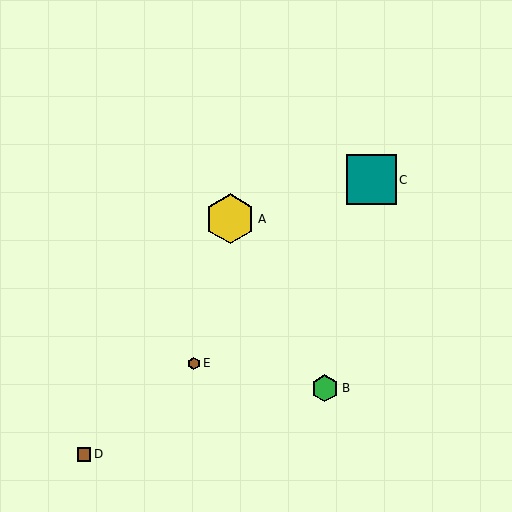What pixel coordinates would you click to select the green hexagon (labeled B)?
Click at (325, 388) to select the green hexagon B.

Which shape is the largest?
The yellow hexagon (labeled A) is the largest.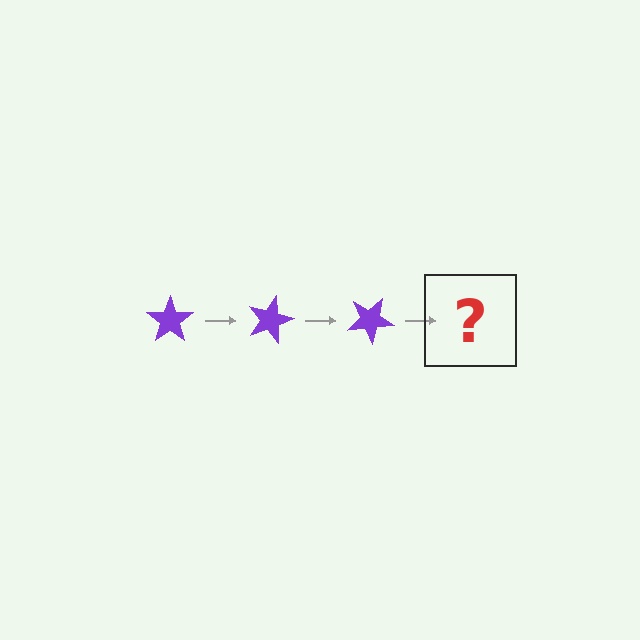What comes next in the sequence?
The next element should be a purple star rotated 45 degrees.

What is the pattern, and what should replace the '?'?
The pattern is that the star rotates 15 degrees each step. The '?' should be a purple star rotated 45 degrees.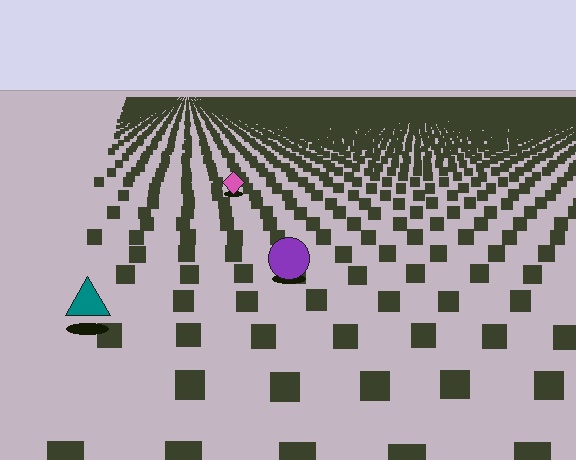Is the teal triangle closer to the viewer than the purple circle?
Yes. The teal triangle is closer — you can tell from the texture gradient: the ground texture is coarser near it.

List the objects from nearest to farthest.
From nearest to farthest: the teal triangle, the purple circle, the pink diamond.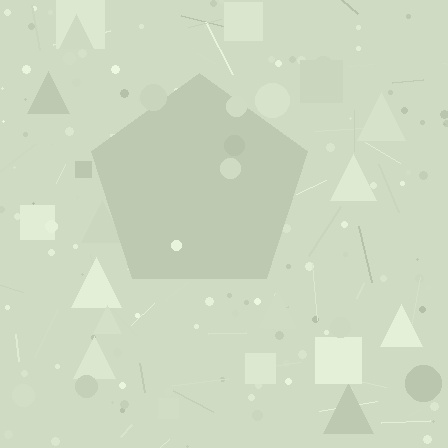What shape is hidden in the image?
A pentagon is hidden in the image.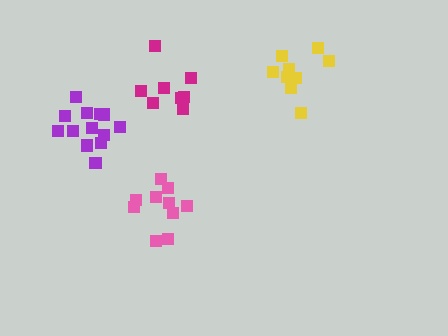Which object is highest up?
The yellow cluster is topmost.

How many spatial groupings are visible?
There are 4 spatial groupings.